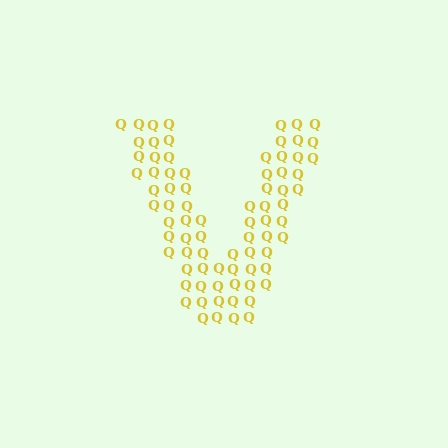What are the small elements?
The small elements are letter Q's.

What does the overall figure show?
The overall figure shows the letter V.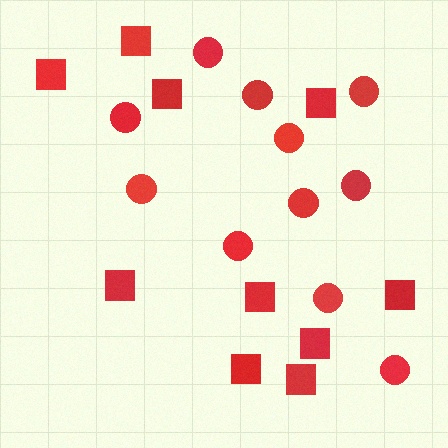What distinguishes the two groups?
There are 2 groups: one group of circles (11) and one group of squares (10).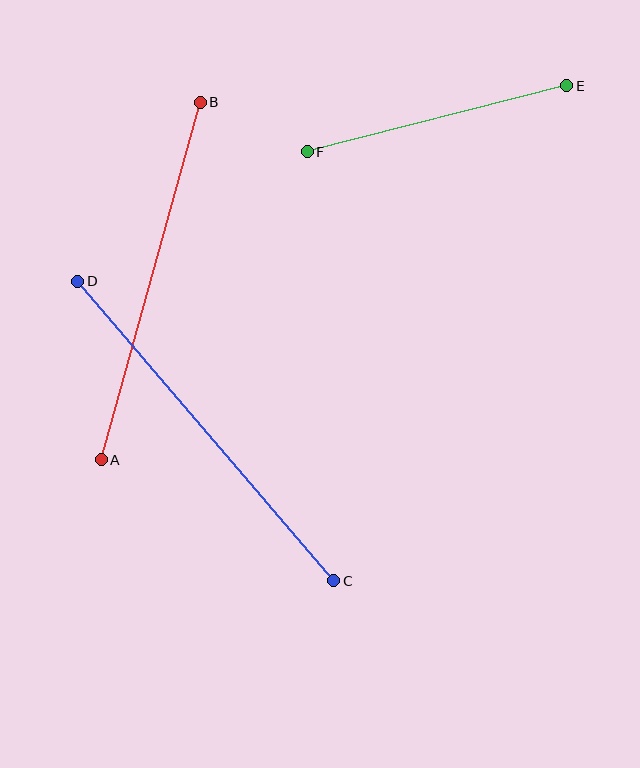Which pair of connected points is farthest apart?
Points C and D are farthest apart.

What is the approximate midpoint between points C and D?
The midpoint is at approximately (206, 431) pixels.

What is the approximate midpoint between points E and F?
The midpoint is at approximately (437, 119) pixels.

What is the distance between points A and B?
The distance is approximately 371 pixels.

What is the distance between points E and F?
The distance is approximately 268 pixels.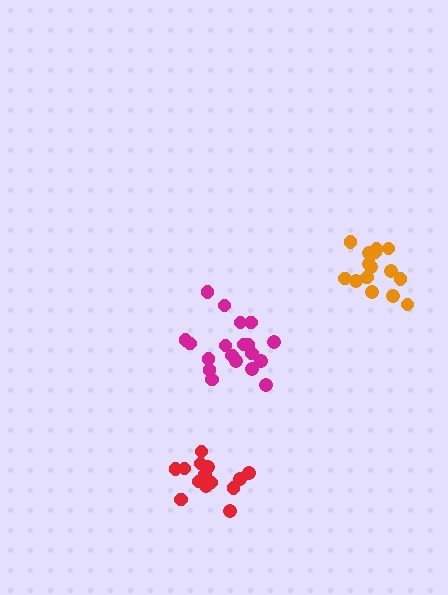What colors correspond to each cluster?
The clusters are colored: red, orange, magenta.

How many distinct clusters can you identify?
There are 3 distinct clusters.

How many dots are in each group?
Group 1: 14 dots, Group 2: 16 dots, Group 3: 19 dots (49 total).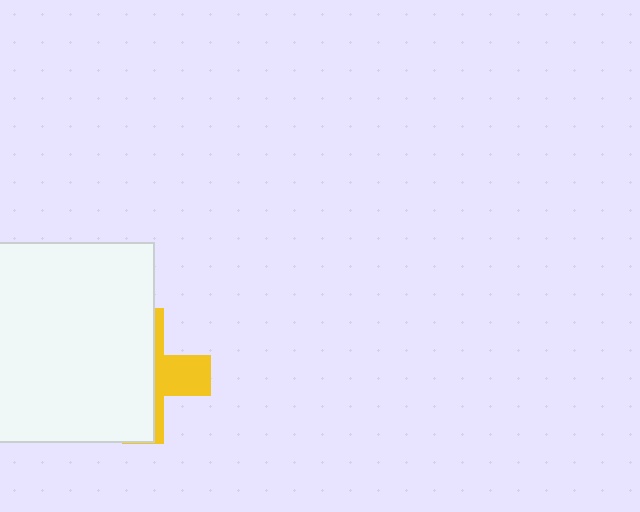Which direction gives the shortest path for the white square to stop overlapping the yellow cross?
Moving left gives the shortest separation.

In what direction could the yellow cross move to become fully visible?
The yellow cross could move right. That would shift it out from behind the white square entirely.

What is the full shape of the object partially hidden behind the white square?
The partially hidden object is a yellow cross.